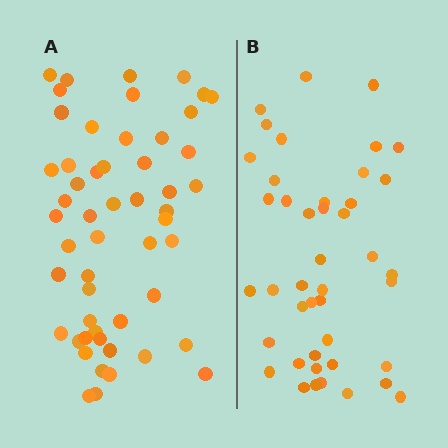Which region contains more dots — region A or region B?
Region A (the left region) has more dots.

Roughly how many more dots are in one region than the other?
Region A has roughly 10 or so more dots than region B.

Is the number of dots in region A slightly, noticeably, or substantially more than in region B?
Region A has only slightly more — the two regions are fairly close. The ratio is roughly 1.2 to 1.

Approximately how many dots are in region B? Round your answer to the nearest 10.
About 40 dots. (The exact count is 43, which rounds to 40.)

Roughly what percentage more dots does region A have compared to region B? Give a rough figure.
About 25% more.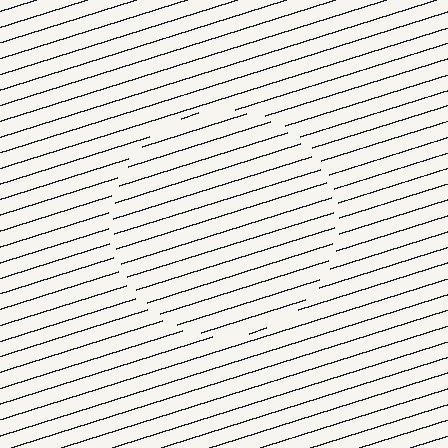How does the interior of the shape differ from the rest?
The interior of the shape contains the same grating, shifted by half a period — the contour is defined by the phase discontinuity where line-ends from the inner and outer gratings abut.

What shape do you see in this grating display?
An illusory circle. The interior of the shape contains the same grating, shifted by half a period — the contour is defined by the phase discontinuity where line-ends from the inner and outer gratings abut.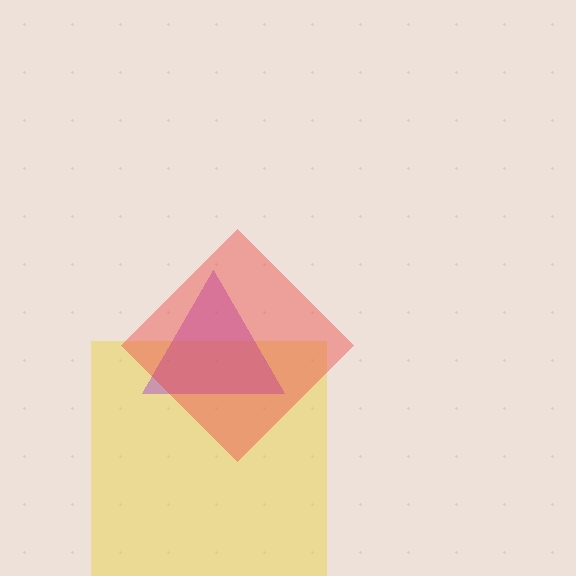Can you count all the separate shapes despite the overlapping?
Yes, there are 3 separate shapes.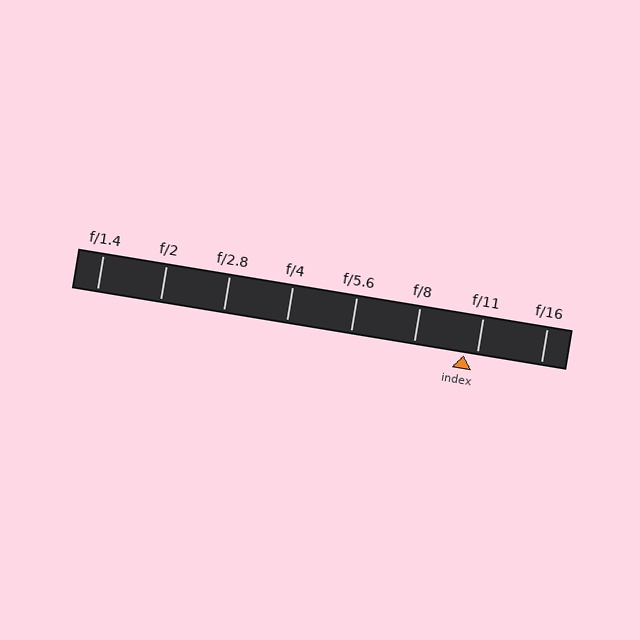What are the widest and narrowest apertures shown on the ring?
The widest aperture shown is f/1.4 and the narrowest is f/16.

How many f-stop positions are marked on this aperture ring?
There are 8 f-stop positions marked.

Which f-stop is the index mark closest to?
The index mark is closest to f/11.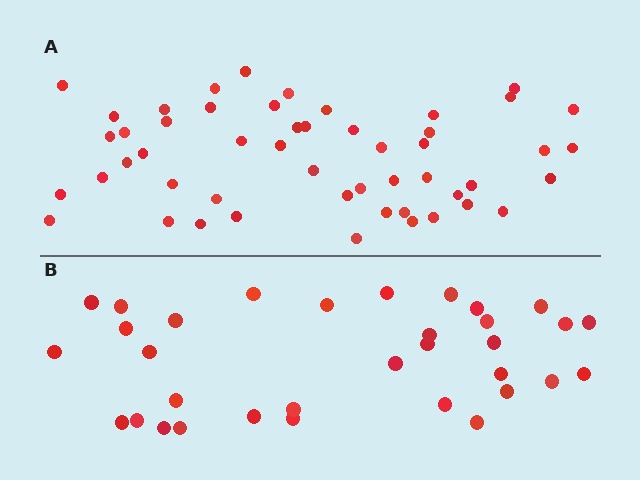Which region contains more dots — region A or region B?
Region A (the top region) has more dots.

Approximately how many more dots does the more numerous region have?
Region A has approximately 20 more dots than region B.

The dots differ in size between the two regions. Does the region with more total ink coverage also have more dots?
No. Region B has more total ink coverage because its dots are larger, but region A actually contains more individual dots. Total area can be misleading — the number of items is what matters here.